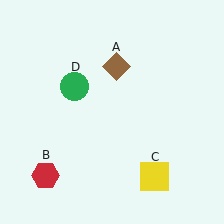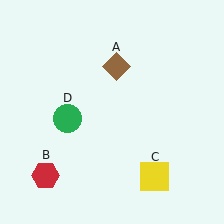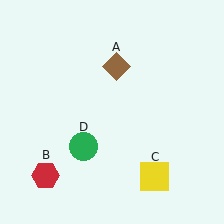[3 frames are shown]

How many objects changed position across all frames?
1 object changed position: green circle (object D).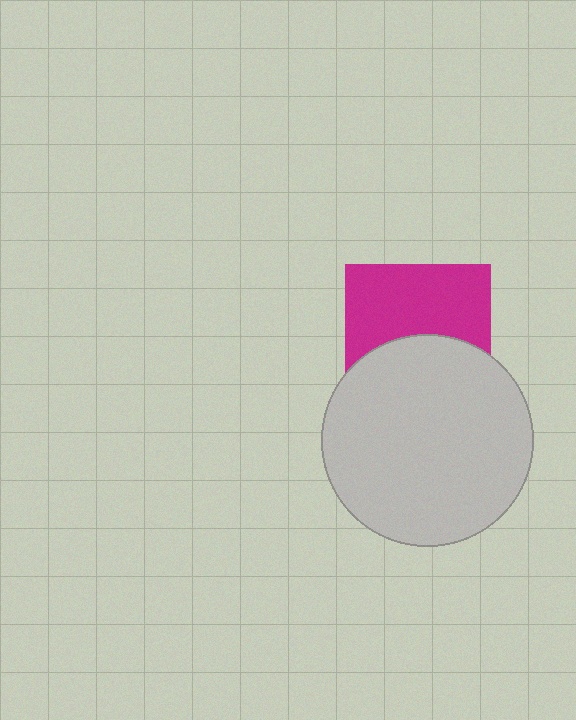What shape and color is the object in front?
The object in front is a light gray circle.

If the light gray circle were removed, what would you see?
You would see the complete magenta square.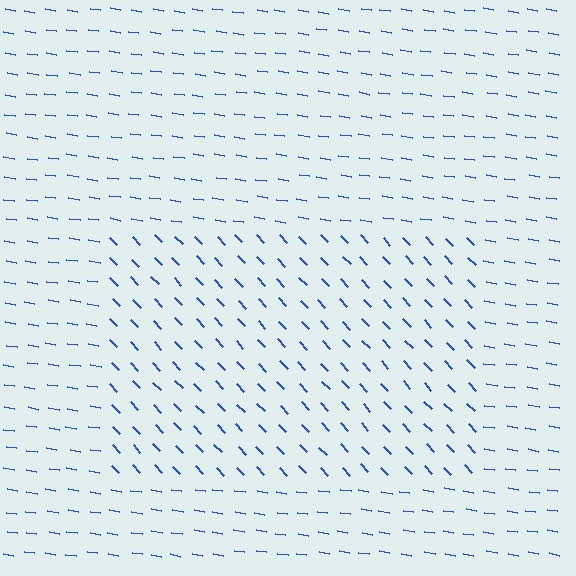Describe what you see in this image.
The image is filled with small blue line segments. A rectangle region in the image has lines oriented differently from the surrounding lines, creating a visible texture boundary.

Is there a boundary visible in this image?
Yes, there is a texture boundary formed by a change in line orientation.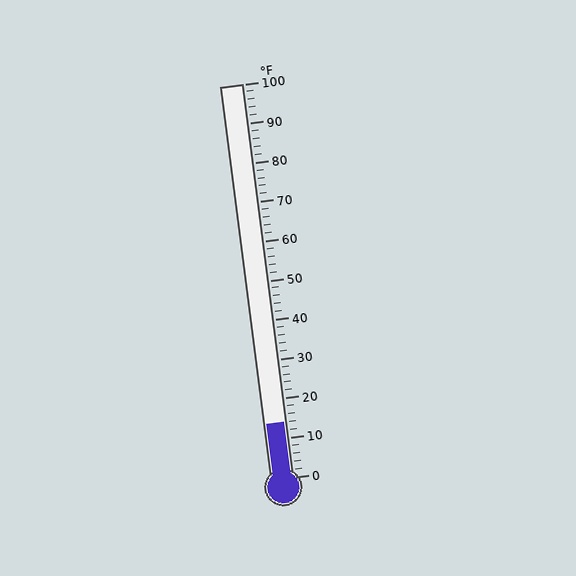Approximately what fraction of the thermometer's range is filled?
The thermometer is filled to approximately 15% of its range.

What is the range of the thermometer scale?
The thermometer scale ranges from 0°F to 100°F.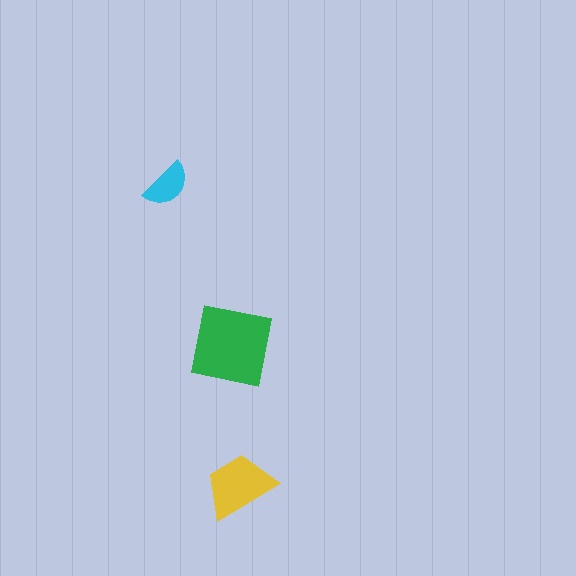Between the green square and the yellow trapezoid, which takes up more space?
The green square.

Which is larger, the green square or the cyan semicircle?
The green square.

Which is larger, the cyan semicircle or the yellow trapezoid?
The yellow trapezoid.